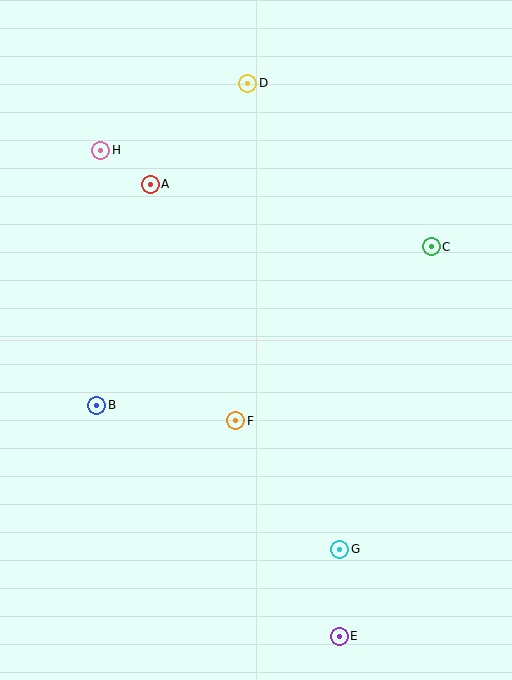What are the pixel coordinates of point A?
Point A is at (150, 184).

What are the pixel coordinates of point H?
Point H is at (101, 150).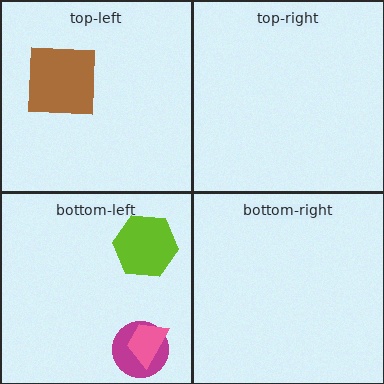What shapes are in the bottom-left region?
The magenta circle, the lime hexagon, the pink trapezoid.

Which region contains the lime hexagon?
The bottom-left region.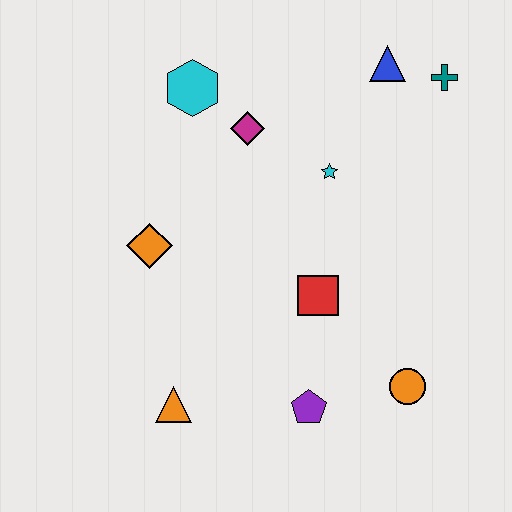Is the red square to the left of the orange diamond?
No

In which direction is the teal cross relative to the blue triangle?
The teal cross is to the right of the blue triangle.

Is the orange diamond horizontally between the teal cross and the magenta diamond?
No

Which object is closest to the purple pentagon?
The orange circle is closest to the purple pentagon.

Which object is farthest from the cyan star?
The orange triangle is farthest from the cyan star.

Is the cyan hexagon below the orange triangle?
No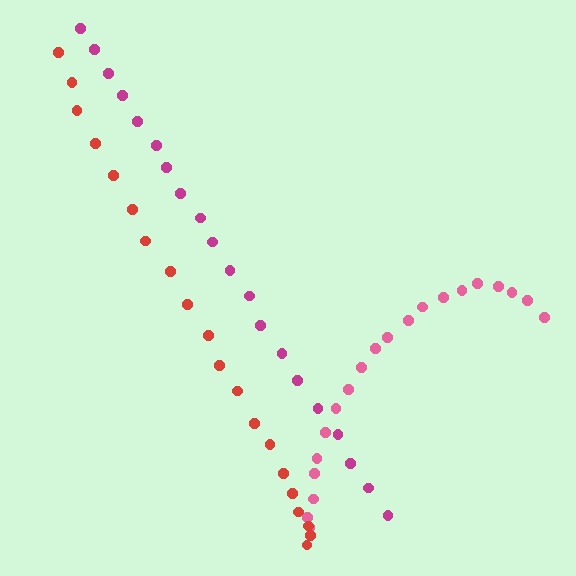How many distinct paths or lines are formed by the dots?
There are 3 distinct paths.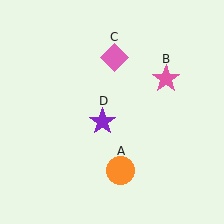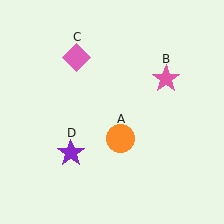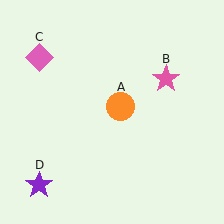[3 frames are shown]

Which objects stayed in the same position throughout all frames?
Pink star (object B) remained stationary.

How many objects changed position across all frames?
3 objects changed position: orange circle (object A), pink diamond (object C), purple star (object D).